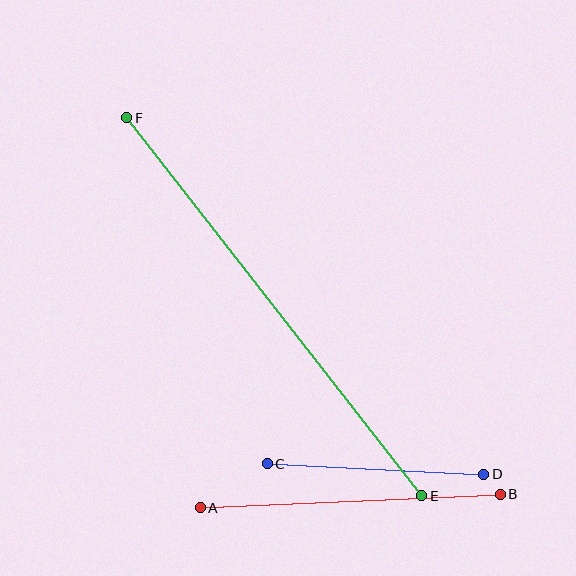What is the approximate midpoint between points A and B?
The midpoint is at approximately (350, 501) pixels.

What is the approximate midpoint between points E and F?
The midpoint is at approximately (274, 307) pixels.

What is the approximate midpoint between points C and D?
The midpoint is at approximately (376, 469) pixels.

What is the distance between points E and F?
The distance is approximately 479 pixels.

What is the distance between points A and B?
The distance is approximately 300 pixels.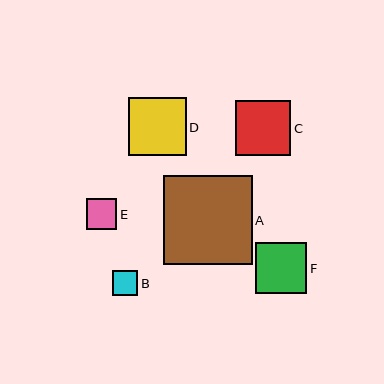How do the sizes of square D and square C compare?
Square D and square C are approximately the same size.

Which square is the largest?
Square A is the largest with a size of approximately 89 pixels.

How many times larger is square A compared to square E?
Square A is approximately 2.9 times the size of square E.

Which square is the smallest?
Square B is the smallest with a size of approximately 25 pixels.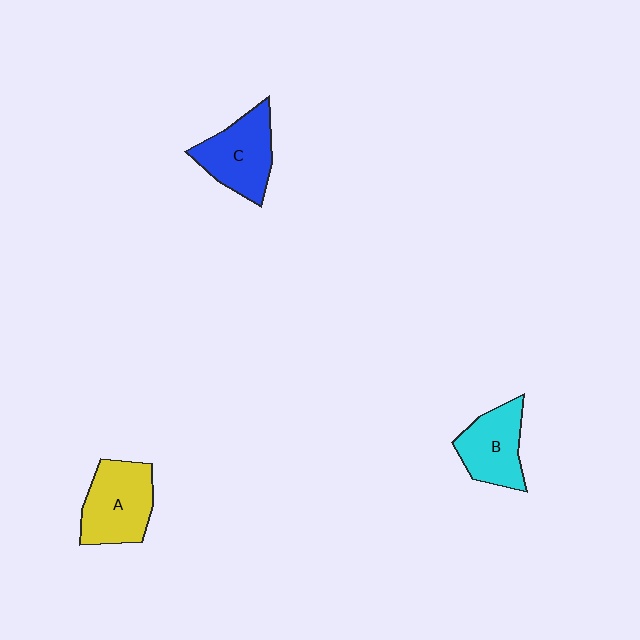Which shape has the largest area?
Shape A (yellow).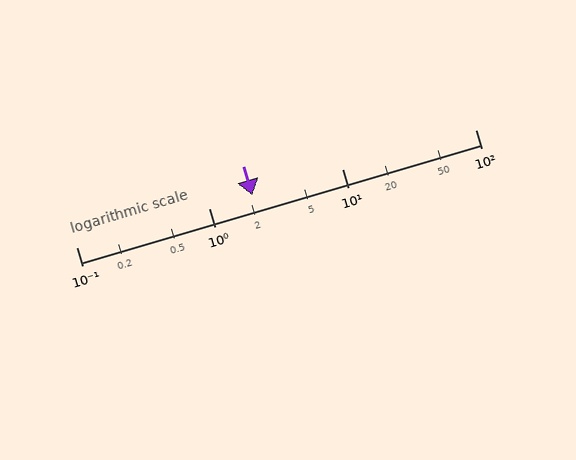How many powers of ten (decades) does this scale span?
The scale spans 3 decades, from 0.1 to 100.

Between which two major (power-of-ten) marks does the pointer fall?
The pointer is between 1 and 10.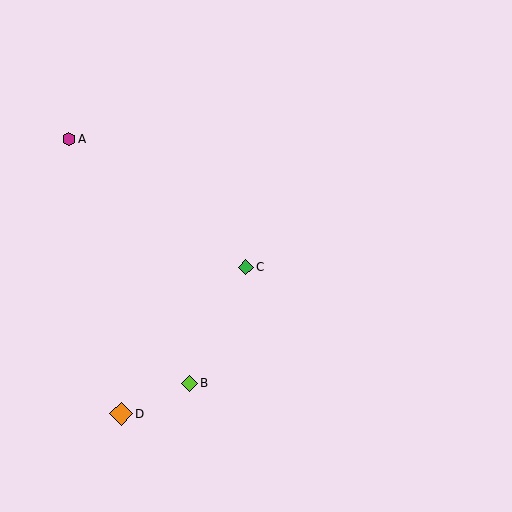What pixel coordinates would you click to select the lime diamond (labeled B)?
Click at (189, 383) to select the lime diamond B.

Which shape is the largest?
The orange diamond (labeled D) is the largest.